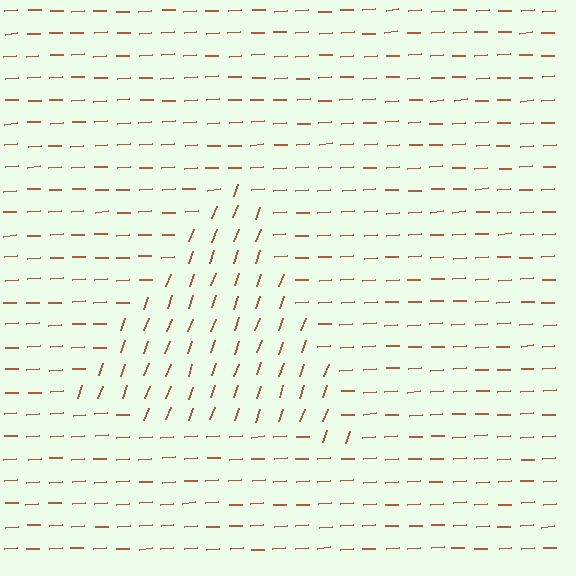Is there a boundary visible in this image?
Yes, there is a texture boundary formed by a change in line orientation.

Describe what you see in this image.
The image is filled with small brown line segments. A triangle region in the image has lines oriented differently from the surrounding lines, creating a visible texture boundary.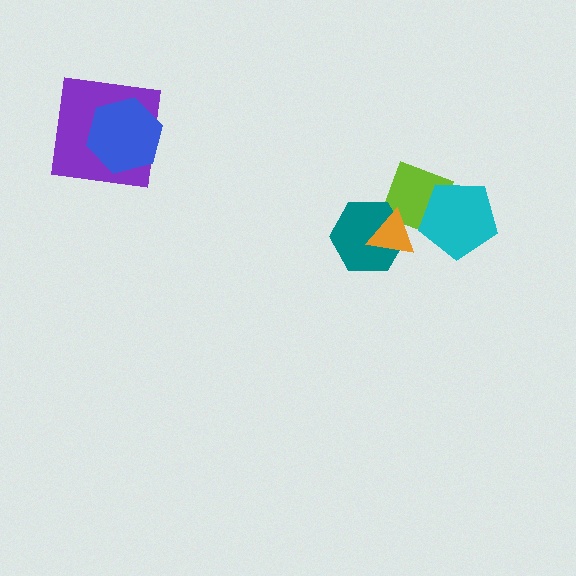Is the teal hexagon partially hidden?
Yes, it is partially covered by another shape.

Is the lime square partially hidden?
Yes, it is partially covered by another shape.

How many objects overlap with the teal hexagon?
1 object overlaps with the teal hexagon.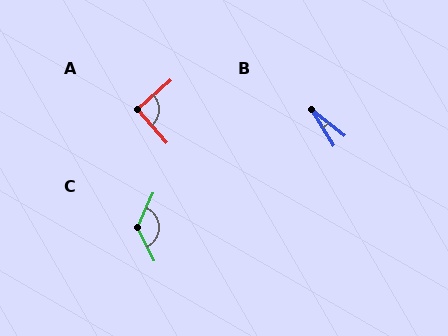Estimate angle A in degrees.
Approximately 90 degrees.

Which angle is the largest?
C, at approximately 129 degrees.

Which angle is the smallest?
B, at approximately 20 degrees.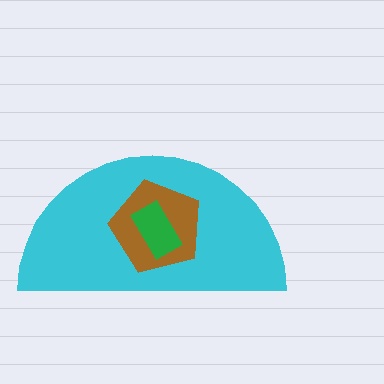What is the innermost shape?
The green rectangle.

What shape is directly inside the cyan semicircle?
The brown pentagon.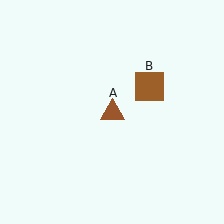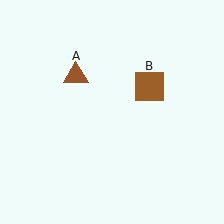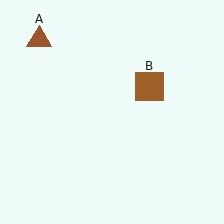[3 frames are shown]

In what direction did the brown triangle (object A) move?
The brown triangle (object A) moved up and to the left.